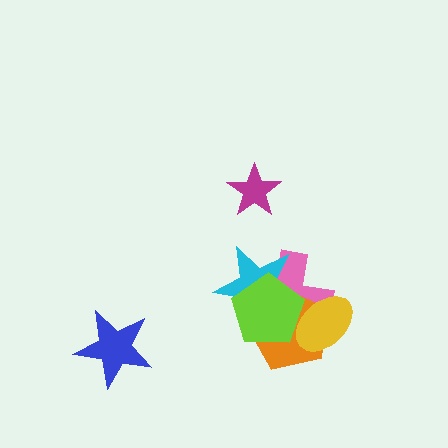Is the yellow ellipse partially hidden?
Yes, it is partially covered by another shape.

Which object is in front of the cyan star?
The lime pentagon is in front of the cyan star.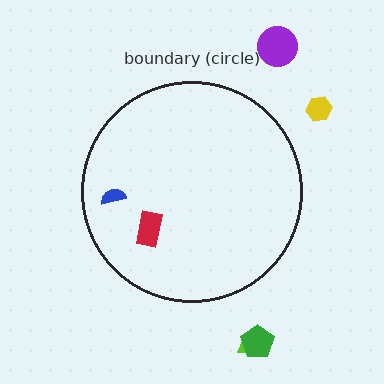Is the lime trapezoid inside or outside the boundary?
Outside.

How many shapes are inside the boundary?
2 inside, 4 outside.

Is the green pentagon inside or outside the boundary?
Outside.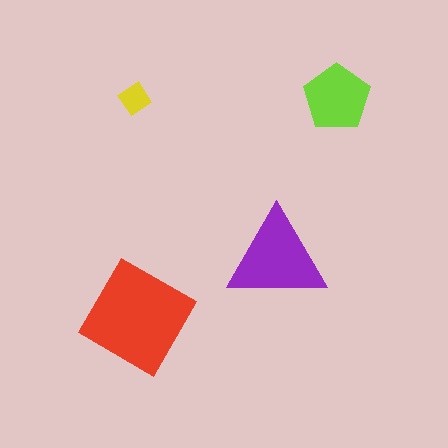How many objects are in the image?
There are 4 objects in the image.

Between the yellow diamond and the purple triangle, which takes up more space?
The purple triangle.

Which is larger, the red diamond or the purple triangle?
The red diamond.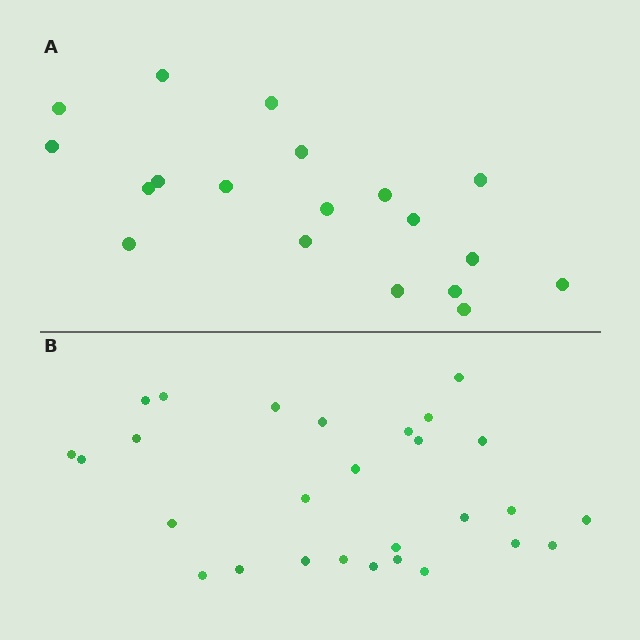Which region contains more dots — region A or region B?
Region B (the bottom region) has more dots.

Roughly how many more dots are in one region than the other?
Region B has roughly 8 or so more dots than region A.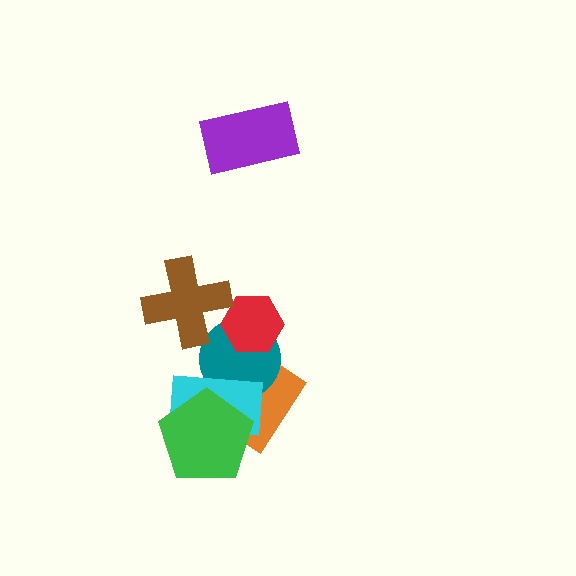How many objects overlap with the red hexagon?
2 objects overlap with the red hexagon.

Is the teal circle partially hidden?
Yes, it is partially covered by another shape.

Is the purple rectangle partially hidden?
No, no other shape covers it.